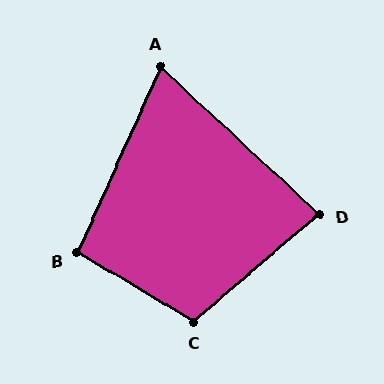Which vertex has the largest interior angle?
C, at approximately 109 degrees.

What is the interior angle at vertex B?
Approximately 97 degrees (obtuse).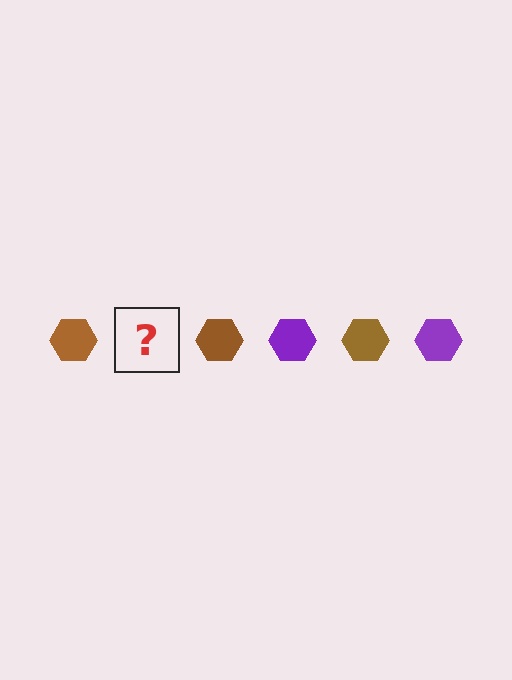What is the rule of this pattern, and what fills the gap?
The rule is that the pattern cycles through brown, purple hexagons. The gap should be filled with a purple hexagon.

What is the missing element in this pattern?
The missing element is a purple hexagon.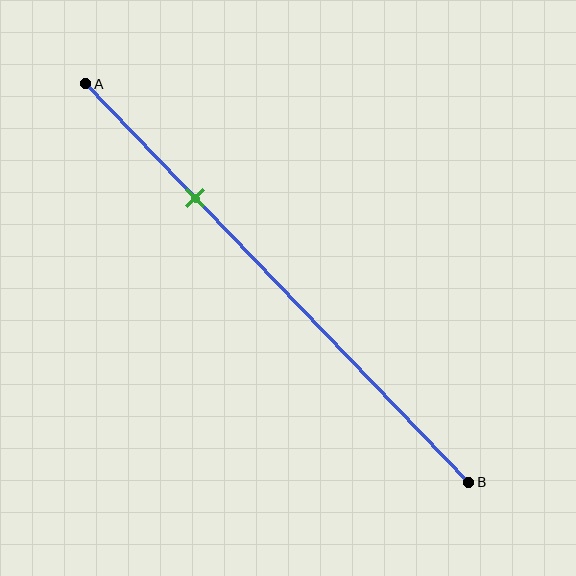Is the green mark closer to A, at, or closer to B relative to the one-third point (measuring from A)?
The green mark is closer to point A than the one-third point of segment AB.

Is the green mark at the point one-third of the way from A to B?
No, the mark is at about 30% from A, not at the 33% one-third point.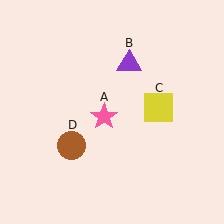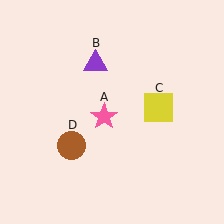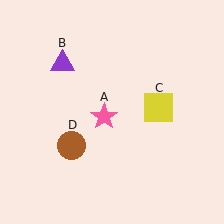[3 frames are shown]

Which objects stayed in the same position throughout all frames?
Pink star (object A) and yellow square (object C) and brown circle (object D) remained stationary.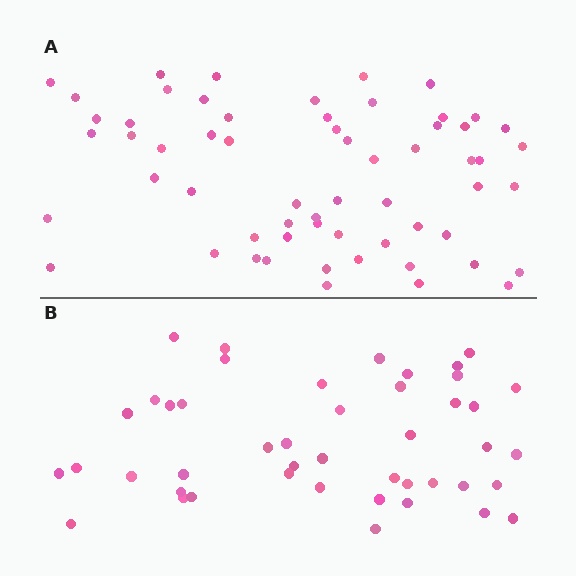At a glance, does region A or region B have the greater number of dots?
Region A (the top region) has more dots.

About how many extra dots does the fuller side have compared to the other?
Region A has approximately 15 more dots than region B.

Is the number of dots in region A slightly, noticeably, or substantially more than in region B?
Region A has noticeably more, but not dramatically so. The ratio is roughly 1.3 to 1.